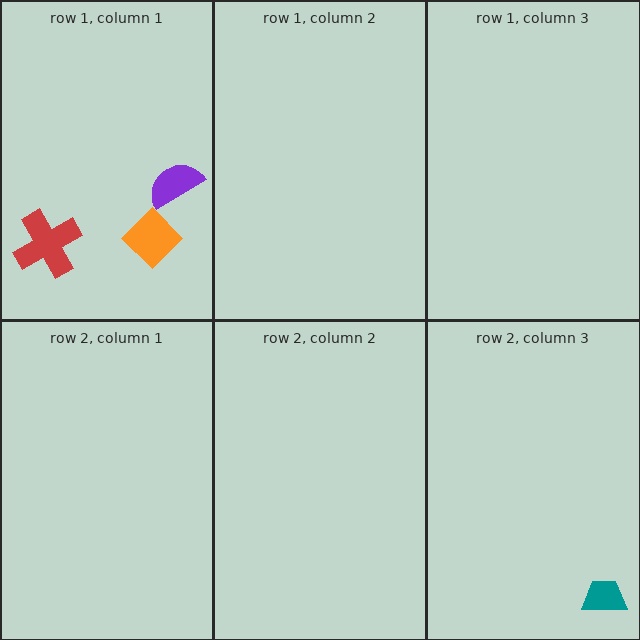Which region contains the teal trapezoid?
The row 2, column 3 region.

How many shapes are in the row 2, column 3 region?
1.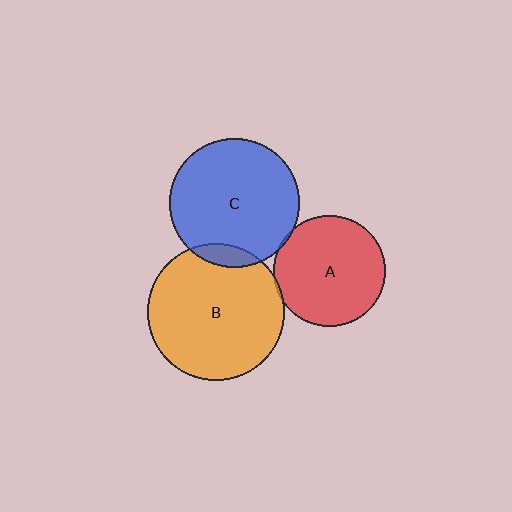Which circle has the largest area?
Circle B (orange).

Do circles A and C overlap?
Yes.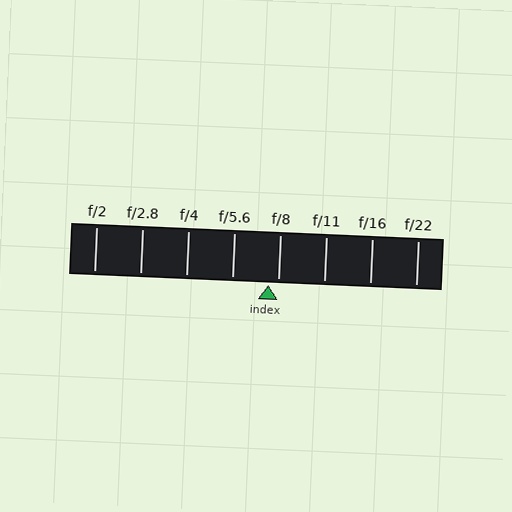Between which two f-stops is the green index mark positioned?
The index mark is between f/5.6 and f/8.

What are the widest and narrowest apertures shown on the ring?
The widest aperture shown is f/2 and the narrowest is f/22.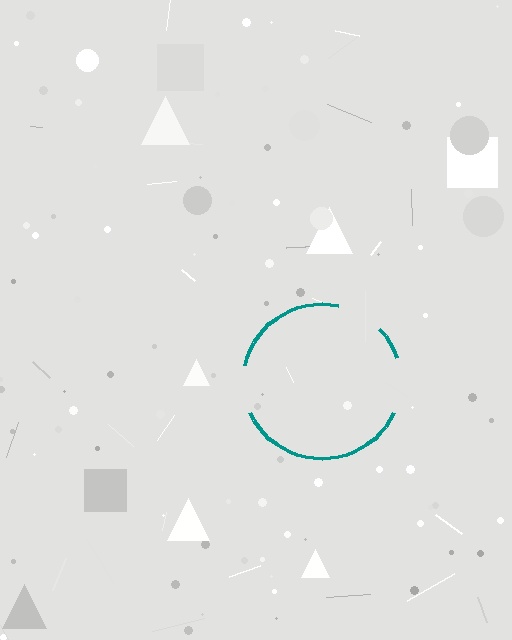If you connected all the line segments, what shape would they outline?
They would outline a circle.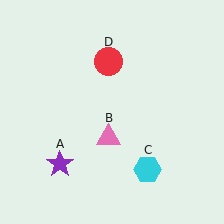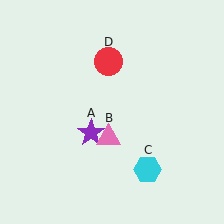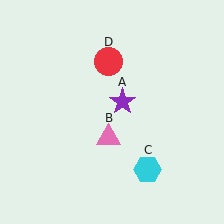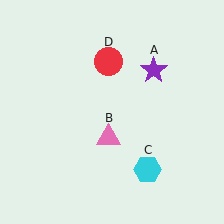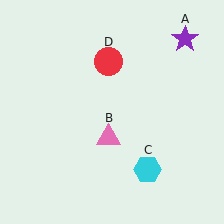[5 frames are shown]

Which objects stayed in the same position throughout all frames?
Pink triangle (object B) and cyan hexagon (object C) and red circle (object D) remained stationary.